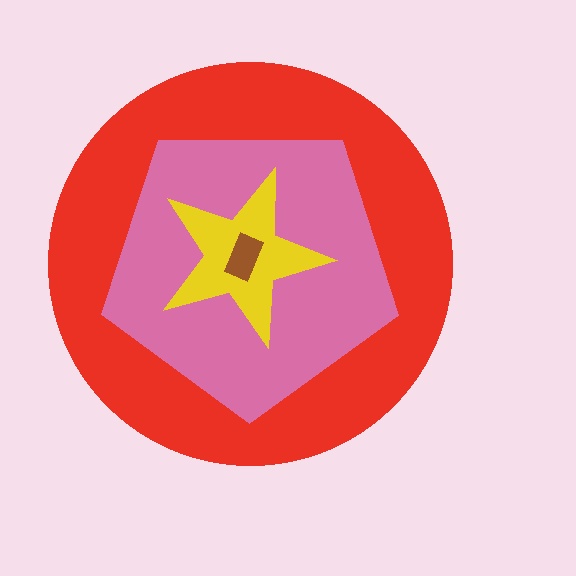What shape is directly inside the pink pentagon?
The yellow star.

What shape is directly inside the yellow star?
The brown rectangle.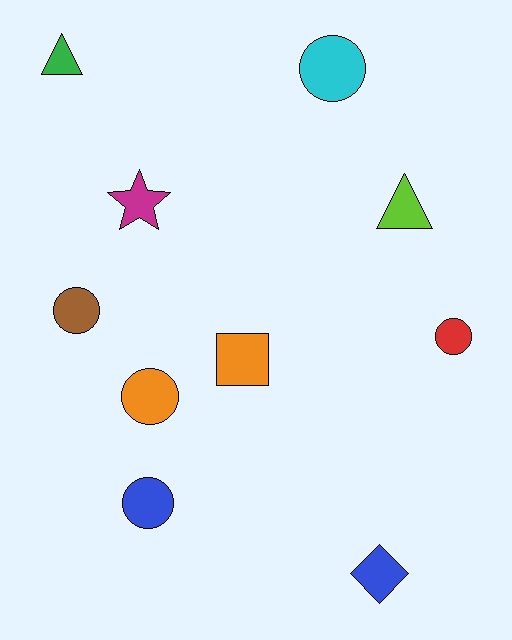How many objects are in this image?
There are 10 objects.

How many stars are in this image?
There is 1 star.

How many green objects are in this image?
There is 1 green object.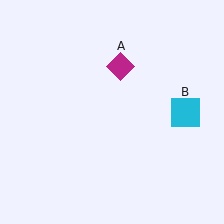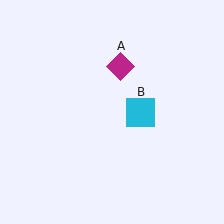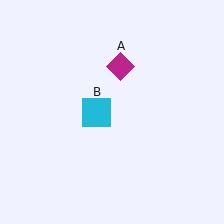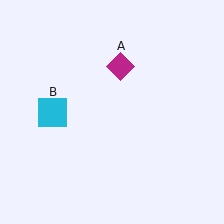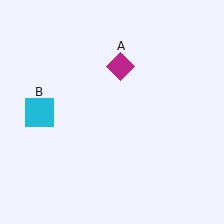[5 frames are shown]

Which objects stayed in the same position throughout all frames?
Magenta diamond (object A) remained stationary.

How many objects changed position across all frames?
1 object changed position: cyan square (object B).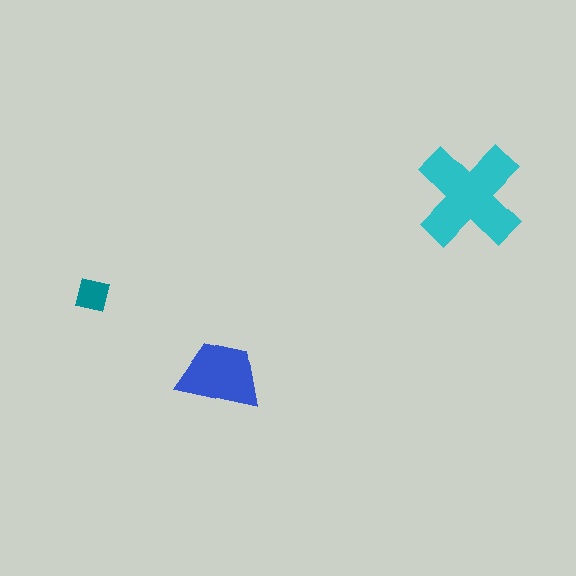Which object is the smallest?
The teal square.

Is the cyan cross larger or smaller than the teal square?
Larger.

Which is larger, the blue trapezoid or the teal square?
The blue trapezoid.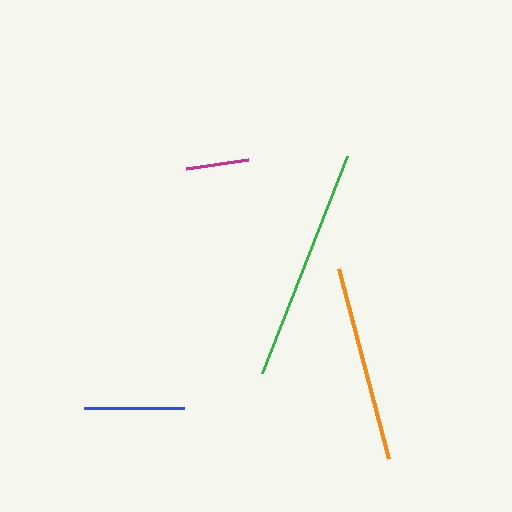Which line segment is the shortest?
The magenta line is the shortest at approximately 63 pixels.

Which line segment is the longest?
The green line is the longest at approximately 233 pixels.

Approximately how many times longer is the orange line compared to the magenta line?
The orange line is approximately 3.1 times the length of the magenta line.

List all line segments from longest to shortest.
From longest to shortest: green, orange, blue, magenta.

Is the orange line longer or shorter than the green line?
The green line is longer than the orange line.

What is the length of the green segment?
The green segment is approximately 233 pixels long.